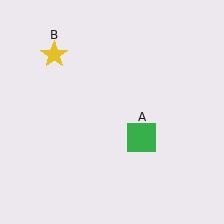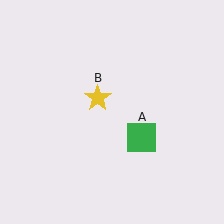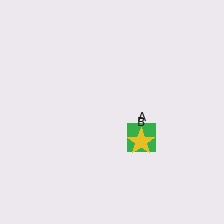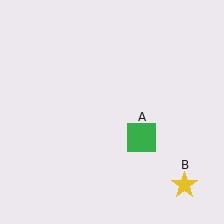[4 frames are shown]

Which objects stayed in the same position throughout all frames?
Green square (object A) remained stationary.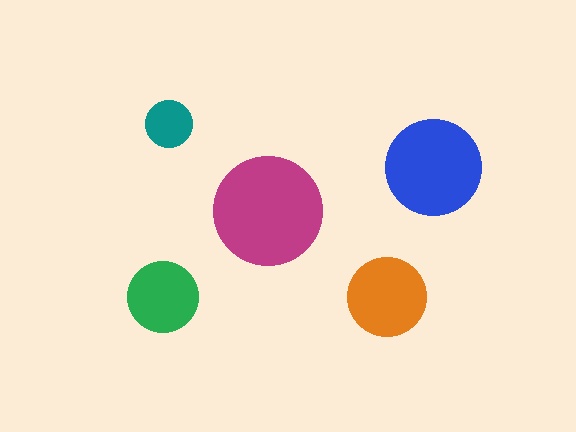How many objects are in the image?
There are 5 objects in the image.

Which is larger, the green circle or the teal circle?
The green one.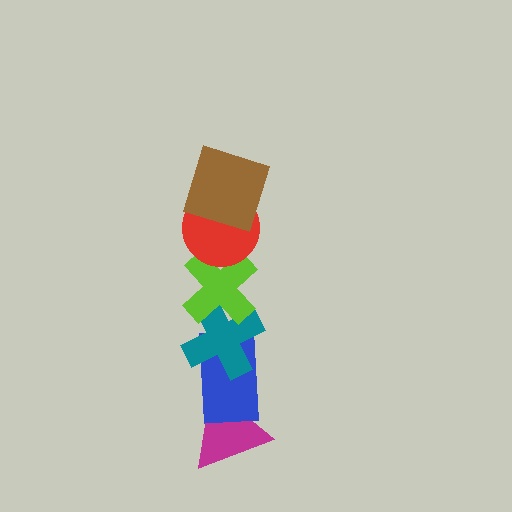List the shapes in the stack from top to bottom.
From top to bottom: the brown square, the red circle, the lime cross, the teal cross, the blue rectangle, the magenta triangle.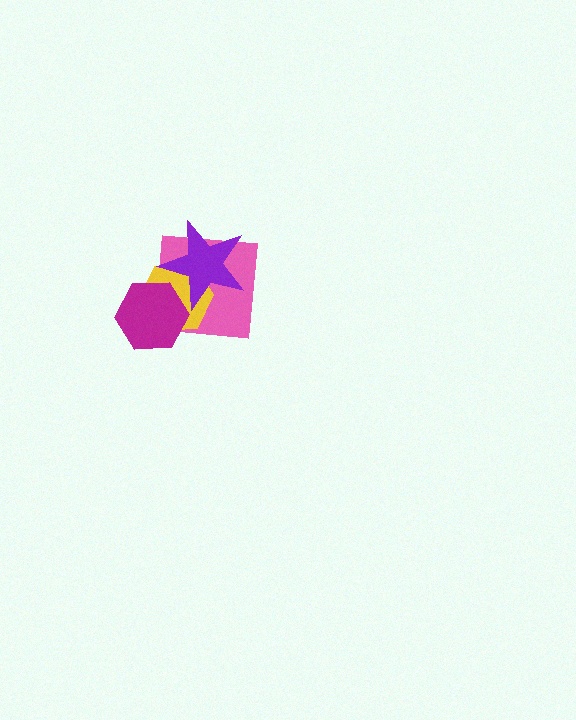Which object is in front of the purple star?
The magenta hexagon is in front of the purple star.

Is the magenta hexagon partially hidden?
No, no other shape covers it.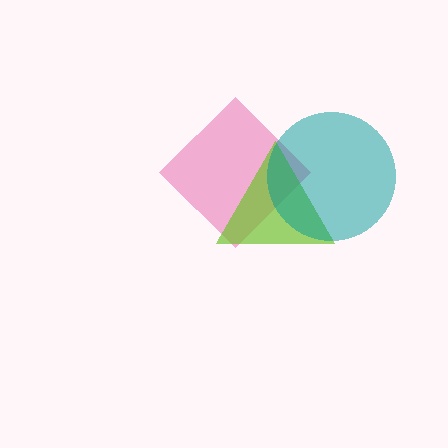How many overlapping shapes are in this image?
There are 3 overlapping shapes in the image.